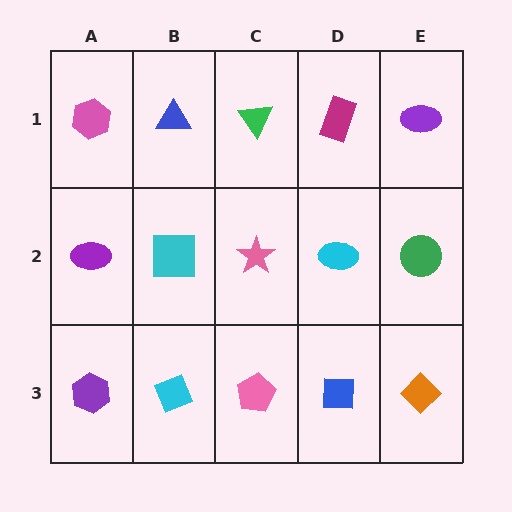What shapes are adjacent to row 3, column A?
A purple ellipse (row 2, column A), a cyan diamond (row 3, column B).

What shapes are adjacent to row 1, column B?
A cyan square (row 2, column B), a pink hexagon (row 1, column A), a green triangle (row 1, column C).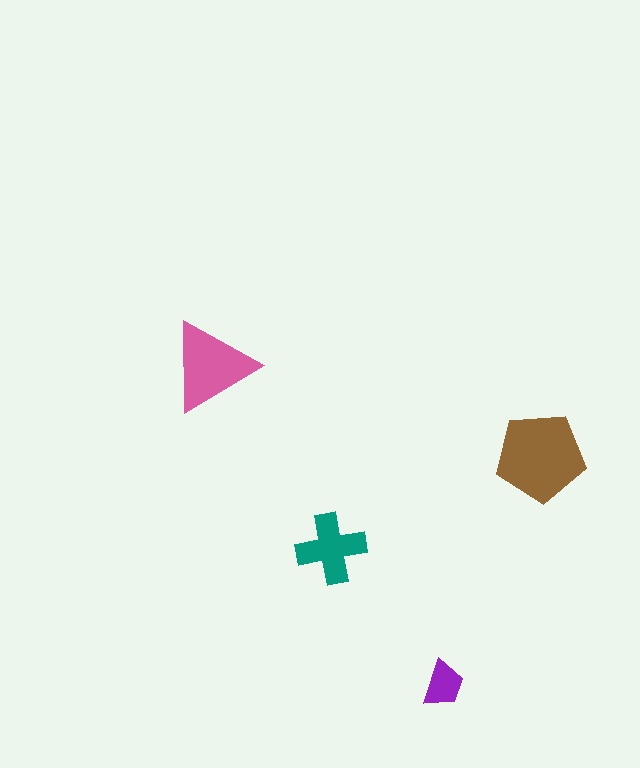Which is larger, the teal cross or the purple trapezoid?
The teal cross.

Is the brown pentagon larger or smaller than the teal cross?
Larger.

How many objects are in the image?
There are 4 objects in the image.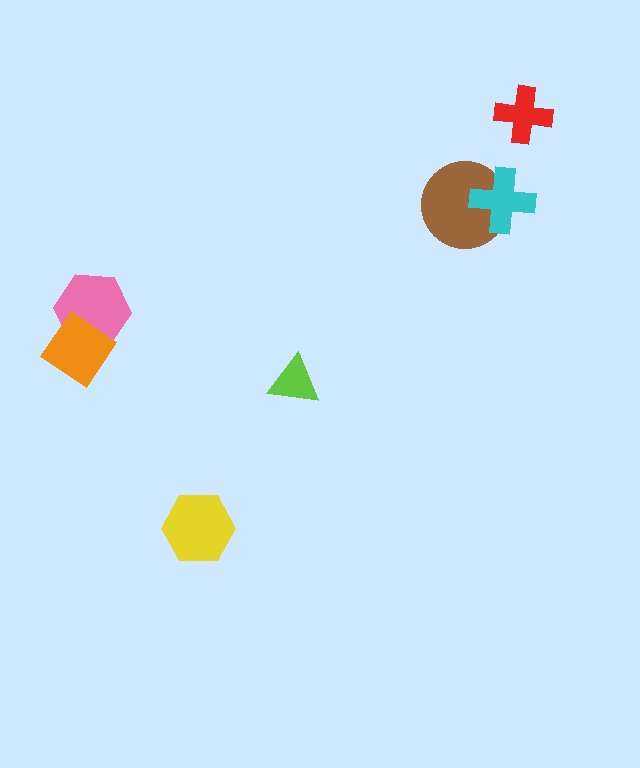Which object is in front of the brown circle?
The cyan cross is in front of the brown circle.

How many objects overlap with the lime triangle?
0 objects overlap with the lime triangle.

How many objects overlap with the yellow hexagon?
0 objects overlap with the yellow hexagon.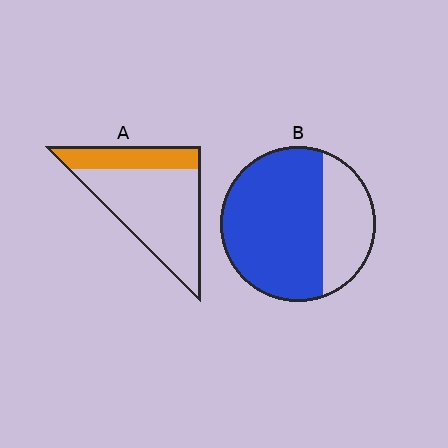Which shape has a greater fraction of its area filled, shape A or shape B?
Shape B.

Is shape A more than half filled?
No.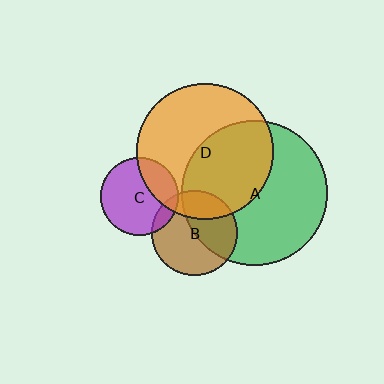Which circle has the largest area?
Circle A (green).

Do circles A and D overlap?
Yes.